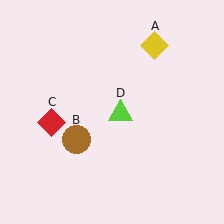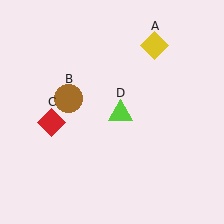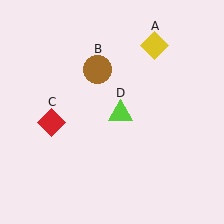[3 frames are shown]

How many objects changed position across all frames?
1 object changed position: brown circle (object B).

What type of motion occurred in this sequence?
The brown circle (object B) rotated clockwise around the center of the scene.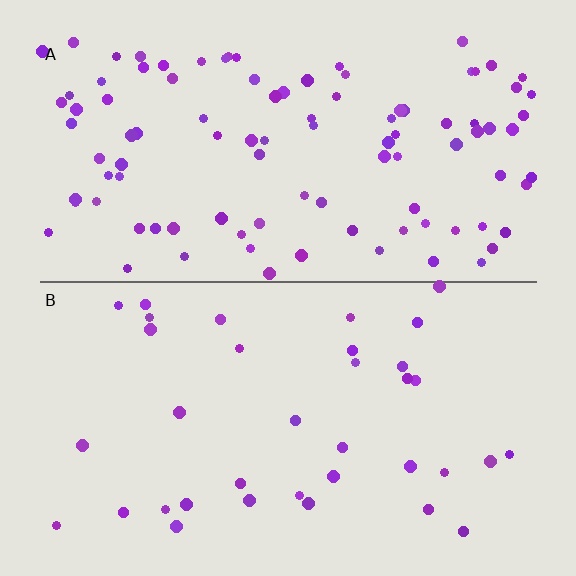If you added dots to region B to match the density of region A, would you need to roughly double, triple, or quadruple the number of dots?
Approximately triple.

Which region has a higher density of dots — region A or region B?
A (the top).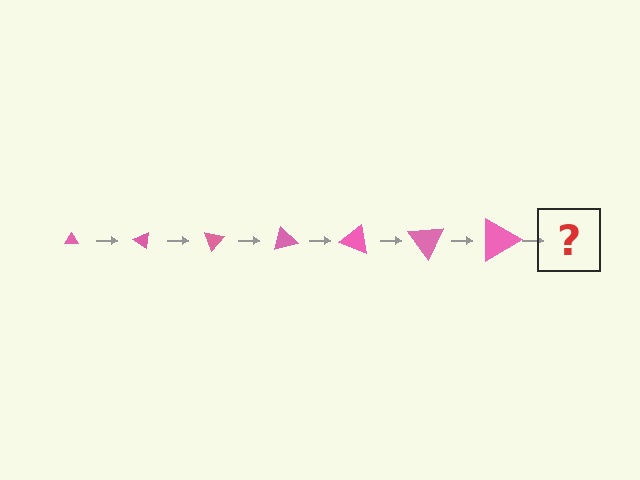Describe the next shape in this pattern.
It should be a triangle, larger than the previous one and rotated 245 degrees from the start.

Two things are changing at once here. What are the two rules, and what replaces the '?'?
The two rules are that the triangle grows larger each step and it rotates 35 degrees each step. The '?' should be a triangle, larger than the previous one and rotated 245 degrees from the start.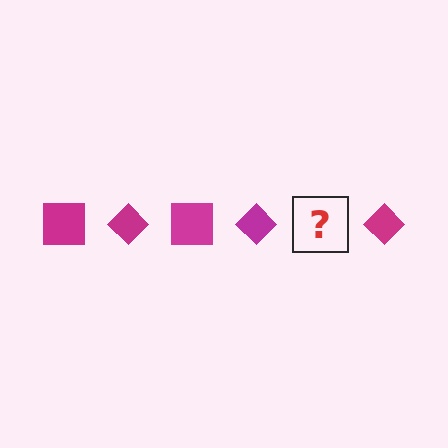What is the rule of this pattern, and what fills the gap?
The rule is that the pattern cycles through square, diamond shapes in magenta. The gap should be filled with a magenta square.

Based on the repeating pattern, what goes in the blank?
The blank should be a magenta square.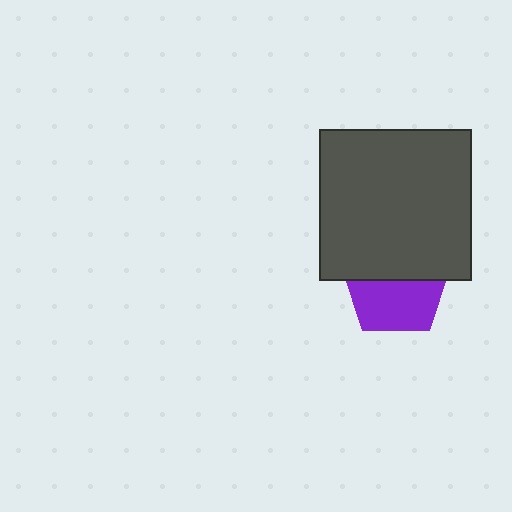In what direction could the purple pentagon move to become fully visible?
The purple pentagon could move down. That would shift it out from behind the dark gray square entirely.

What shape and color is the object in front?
The object in front is a dark gray square.